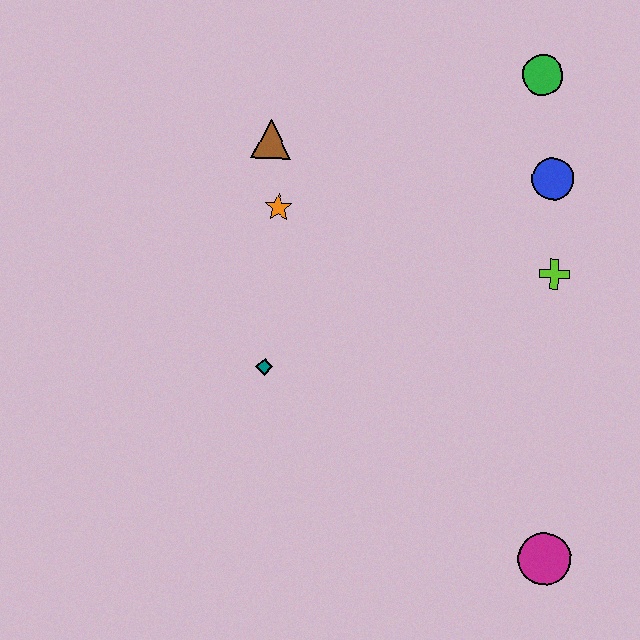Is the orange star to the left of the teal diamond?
No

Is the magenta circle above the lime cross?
No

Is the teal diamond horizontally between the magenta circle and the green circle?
No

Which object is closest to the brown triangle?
The orange star is closest to the brown triangle.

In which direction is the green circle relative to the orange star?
The green circle is to the right of the orange star.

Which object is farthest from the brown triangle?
The magenta circle is farthest from the brown triangle.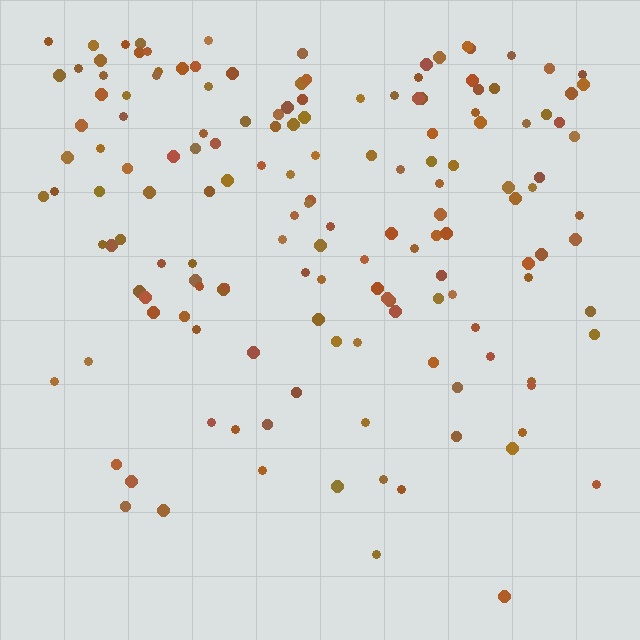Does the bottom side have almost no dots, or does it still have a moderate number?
Still a moderate number, just noticeably fewer than the top.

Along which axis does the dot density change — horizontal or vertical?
Vertical.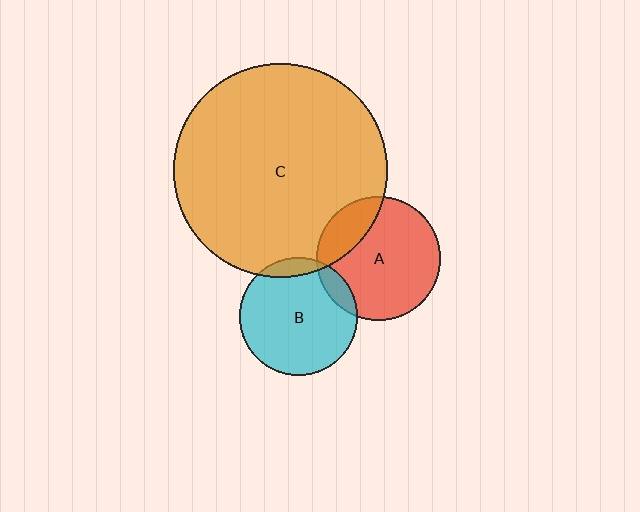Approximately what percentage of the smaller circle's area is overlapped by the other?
Approximately 10%.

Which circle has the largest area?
Circle C (orange).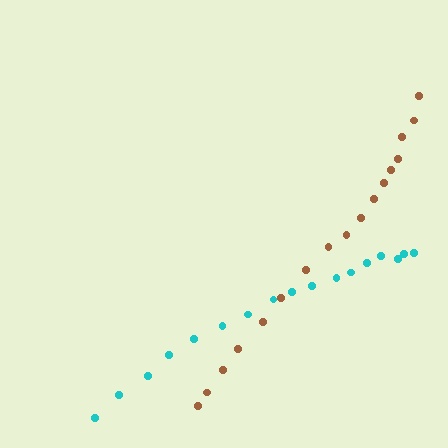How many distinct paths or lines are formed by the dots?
There are 2 distinct paths.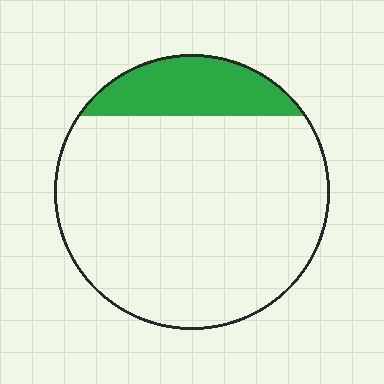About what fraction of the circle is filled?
About one sixth (1/6).